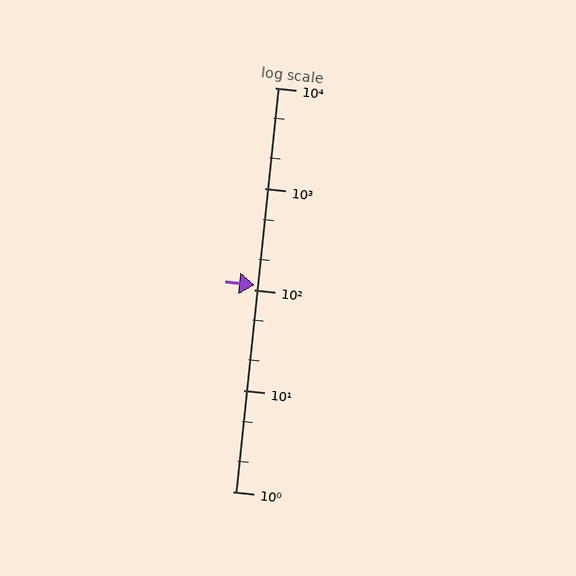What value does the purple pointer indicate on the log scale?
The pointer indicates approximately 110.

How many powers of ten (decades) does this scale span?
The scale spans 4 decades, from 1 to 10000.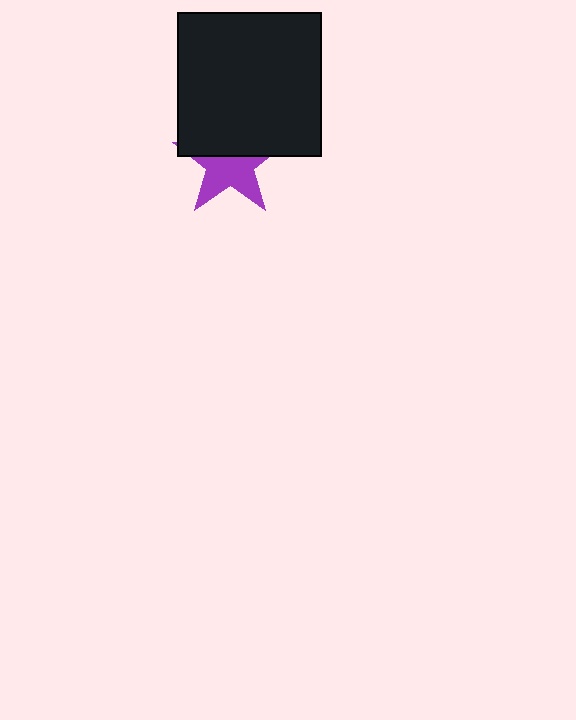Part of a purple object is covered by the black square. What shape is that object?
It is a star.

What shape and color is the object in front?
The object in front is a black square.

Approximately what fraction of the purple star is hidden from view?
Roughly 48% of the purple star is hidden behind the black square.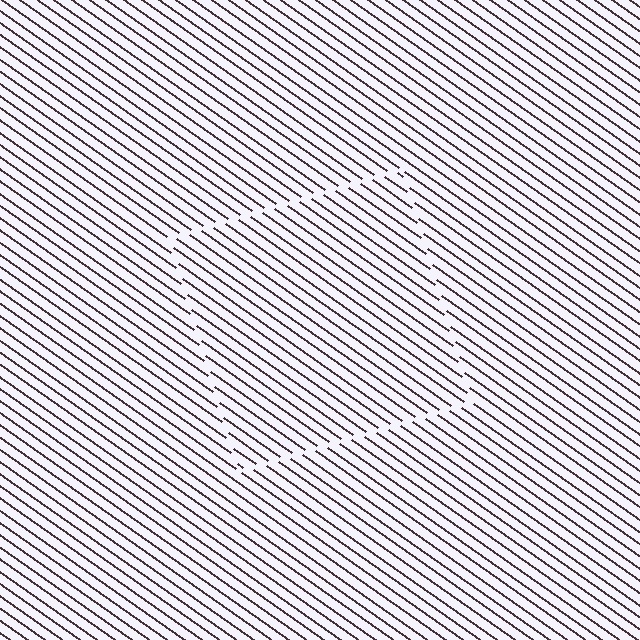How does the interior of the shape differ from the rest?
The interior of the shape contains the same grating, shifted by half a period — the contour is defined by the phase discontinuity where line-ends from the inner and outer gratings abut.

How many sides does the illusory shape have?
4 sides — the line-ends trace a square.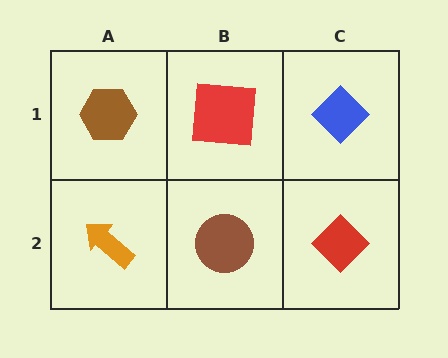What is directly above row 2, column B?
A red square.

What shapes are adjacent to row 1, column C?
A red diamond (row 2, column C), a red square (row 1, column B).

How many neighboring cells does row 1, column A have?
2.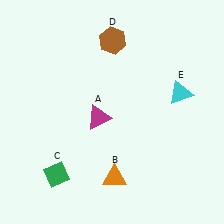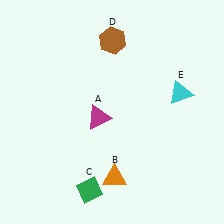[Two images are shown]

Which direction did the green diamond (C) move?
The green diamond (C) moved right.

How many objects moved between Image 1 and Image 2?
1 object moved between the two images.